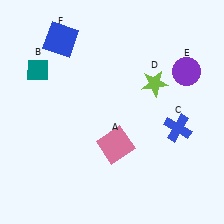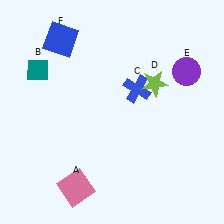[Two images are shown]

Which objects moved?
The objects that moved are: the pink square (A), the blue cross (C).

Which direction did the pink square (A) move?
The pink square (A) moved down.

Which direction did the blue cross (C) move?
The blue cross (C) moved left.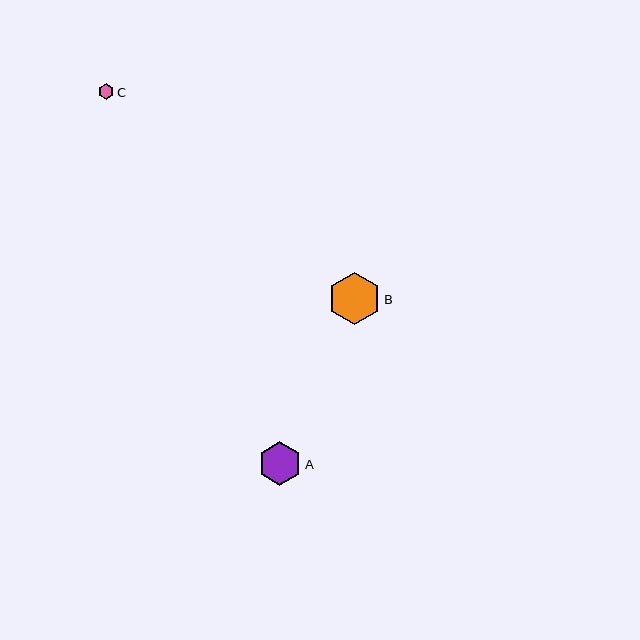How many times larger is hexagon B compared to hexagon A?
Hexagon B is approximately 1.2 times the size of hexagon A.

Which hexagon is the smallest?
Hexagon C is the smallest with a size of approximately 16 pixels.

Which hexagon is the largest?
Hexagon B is the largest with a size of approximately 52 pixels.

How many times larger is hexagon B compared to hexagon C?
Hexagon B is approximately 3.3 times the size of hexagon C.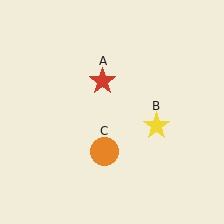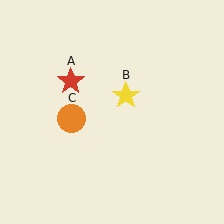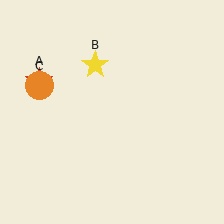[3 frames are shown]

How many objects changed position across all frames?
3 objects changed position: red star (object A), yellow star (object B), orange circle (object C).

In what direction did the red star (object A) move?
The red star (object A) moved left.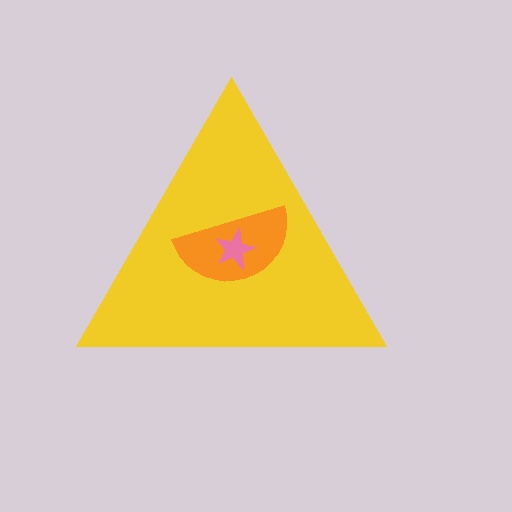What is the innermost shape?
The pink star.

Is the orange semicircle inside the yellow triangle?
Yes.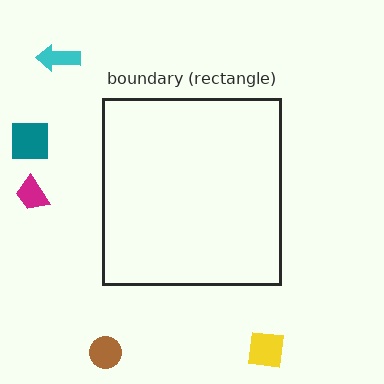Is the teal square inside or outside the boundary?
Outside.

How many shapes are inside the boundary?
0 inside, 5 outside.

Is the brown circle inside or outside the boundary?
Outside.